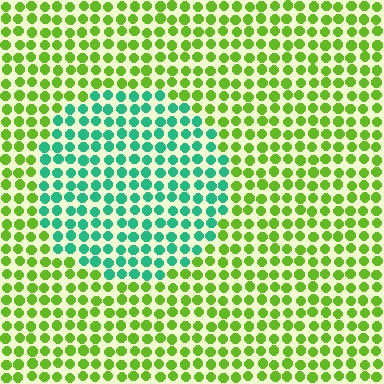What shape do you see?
I see a circle.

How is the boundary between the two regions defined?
The boundary is defined purely by a slight shift in hue (about 63 degrees). Spacing, size, and orientation are identical on both sides.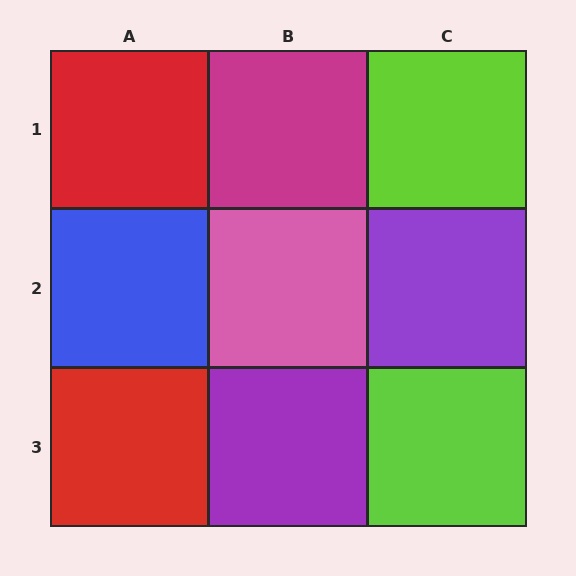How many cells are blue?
1 cell is blue.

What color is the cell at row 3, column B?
Purple.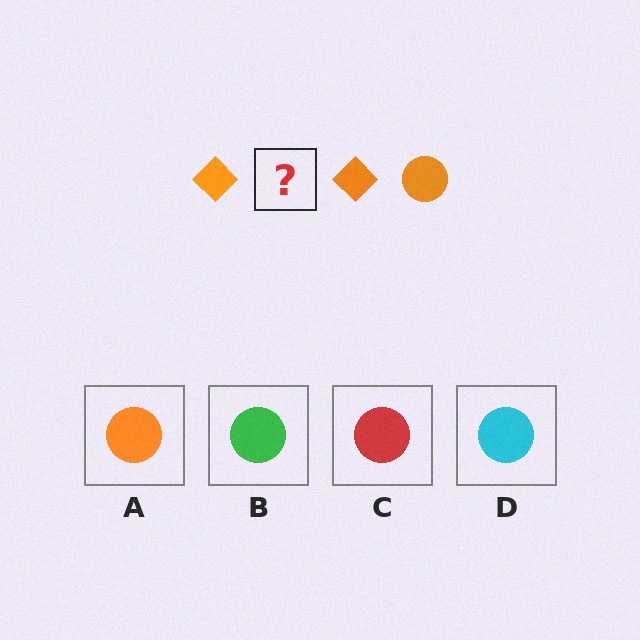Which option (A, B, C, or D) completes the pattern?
A.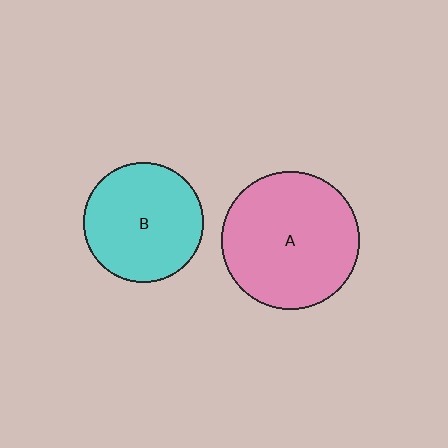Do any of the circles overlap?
No, none of the circles overlap.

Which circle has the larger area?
Circle A (pink).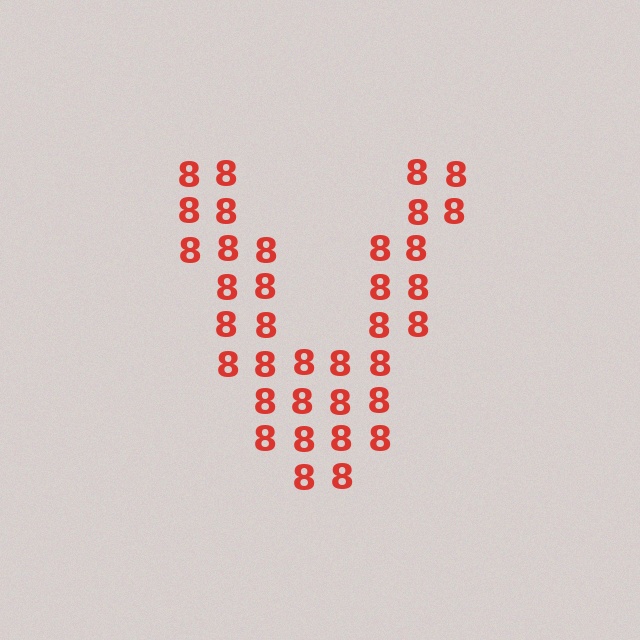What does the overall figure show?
The overall figure shows the letter V.